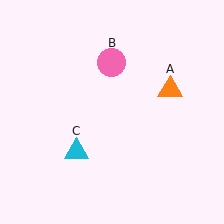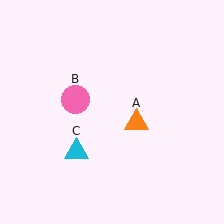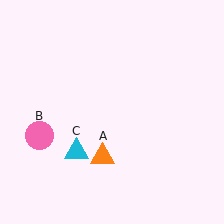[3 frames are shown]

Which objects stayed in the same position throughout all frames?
Cyan triangle (object C) remained stationary.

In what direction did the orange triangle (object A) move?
The orange triangle (object A) moved down and to the left.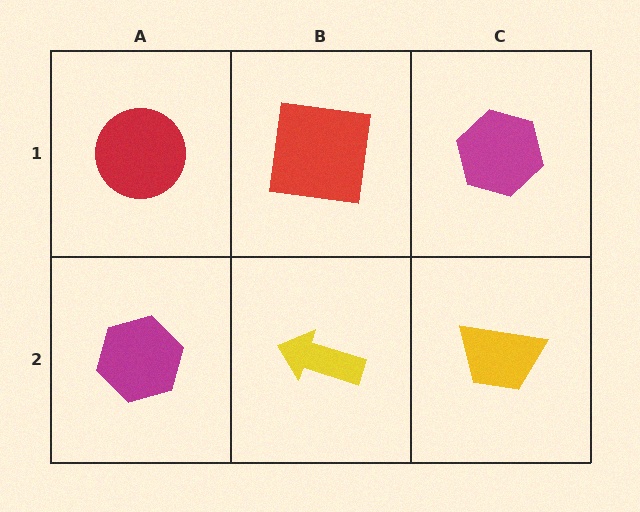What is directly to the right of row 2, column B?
A yellow trapezoid.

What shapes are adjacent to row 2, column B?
A red square (row 1, column B), a magenta hexagon (row 2, column A), a yellow trapezoid (row 2, column C).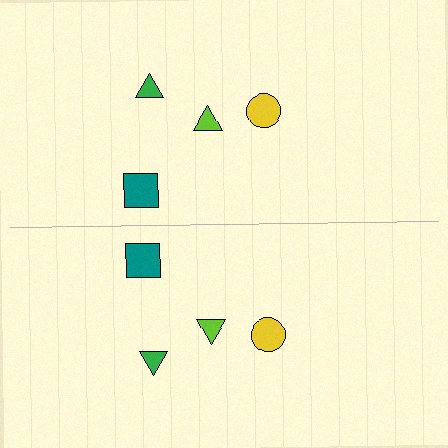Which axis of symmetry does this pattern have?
The pattern has a horizontal axis of symmetry running through the center of the image.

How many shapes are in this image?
There are 8 shapes in this image.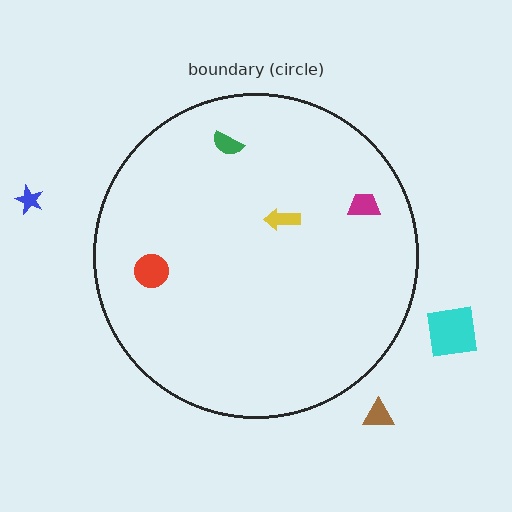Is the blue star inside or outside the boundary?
Outside.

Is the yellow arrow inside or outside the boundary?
Inside.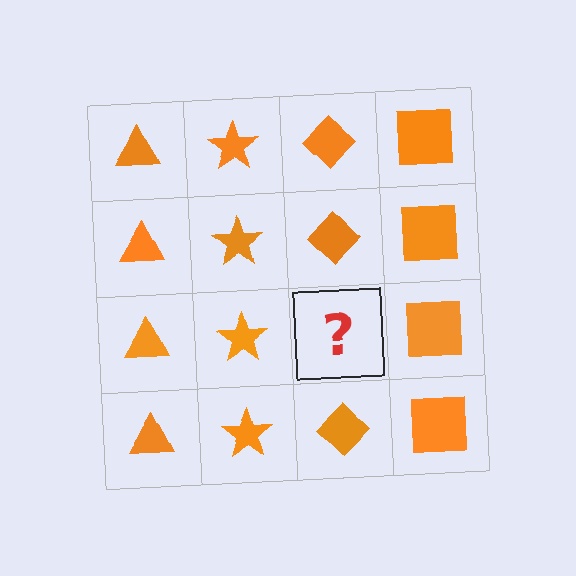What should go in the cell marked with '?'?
The missing cell should contain an orange diamond.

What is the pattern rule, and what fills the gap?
The rule is that each column has a consistent shape. The gap should be filled with an orange diamond.